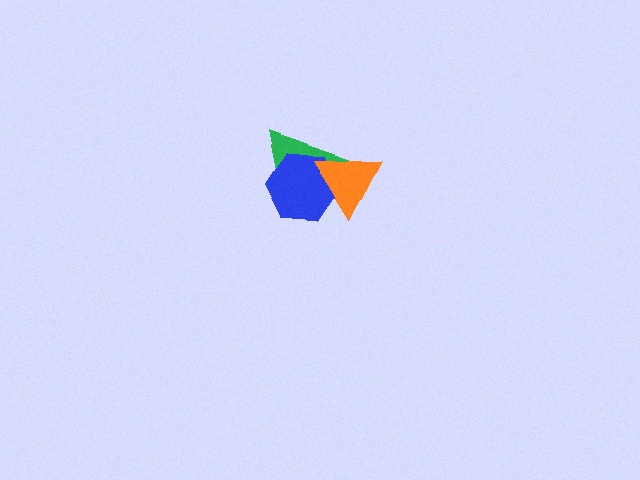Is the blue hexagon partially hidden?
Yes, it is partially covered by another shape.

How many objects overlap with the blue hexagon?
2 objects overlap with the blue hexagon.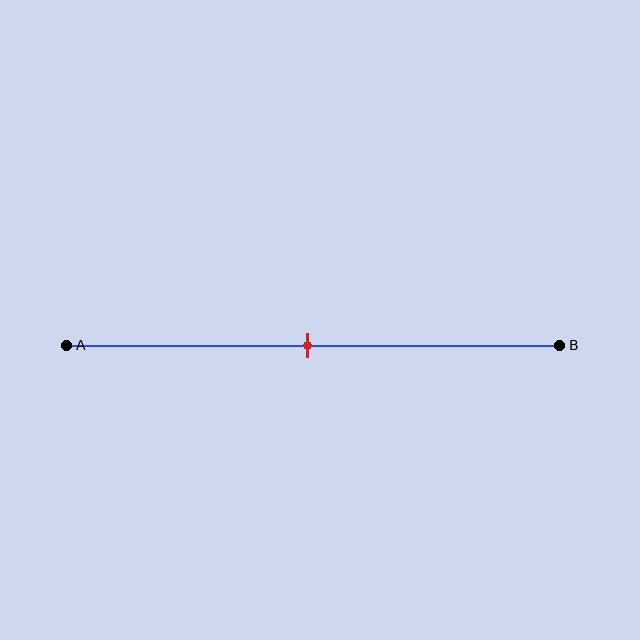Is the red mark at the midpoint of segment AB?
Yes, the mark is approximately at the midpoint.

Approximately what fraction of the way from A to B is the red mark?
The red mark is approximately 50% of the way from A to B.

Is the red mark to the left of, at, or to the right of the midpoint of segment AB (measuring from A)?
The red mark is approximately at the midpoint of segment AB.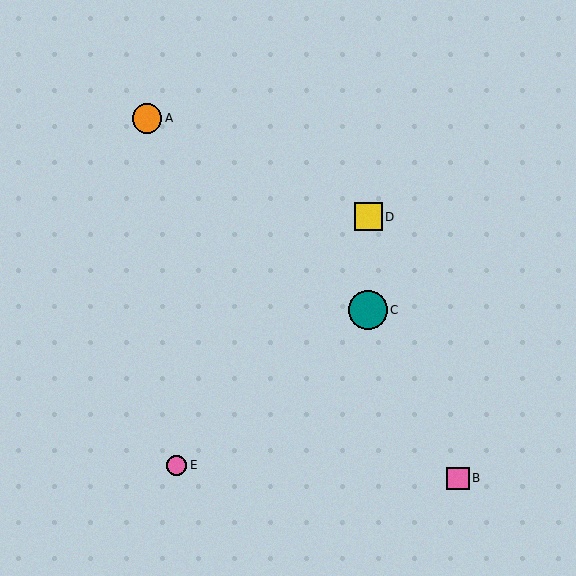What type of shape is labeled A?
Shape A is an orange circle.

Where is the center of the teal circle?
The center of the teal circle is at (368, 310).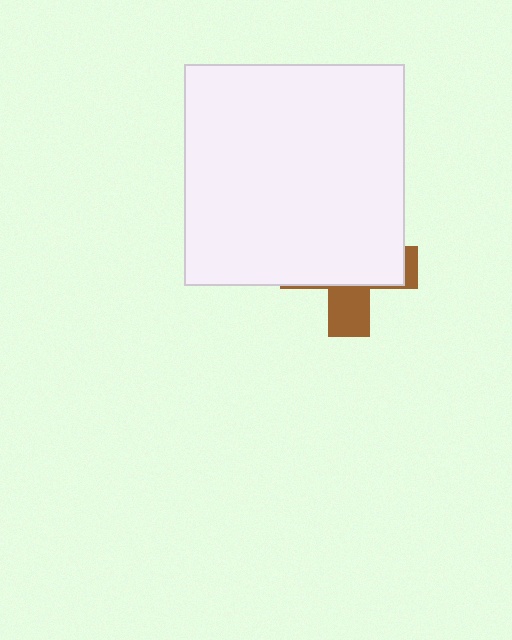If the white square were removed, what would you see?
You would see the complete brown cross.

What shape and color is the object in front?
The object in front is a white square.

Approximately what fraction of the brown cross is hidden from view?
Roughly 70% of the brown cross is hidden behind the white square.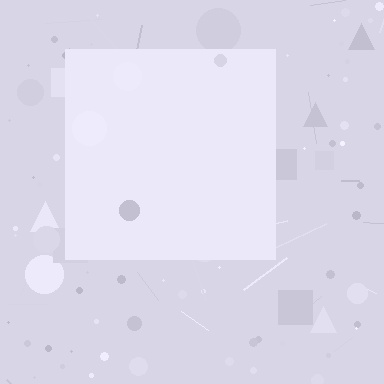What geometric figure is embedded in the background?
A square is embedded in the background.